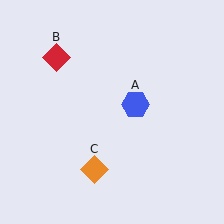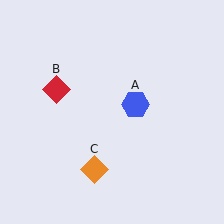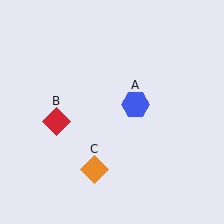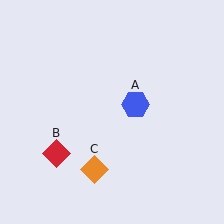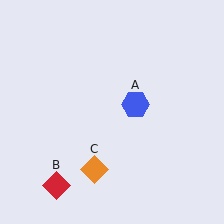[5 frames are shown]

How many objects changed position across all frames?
1 object changed position: red diamond (object B).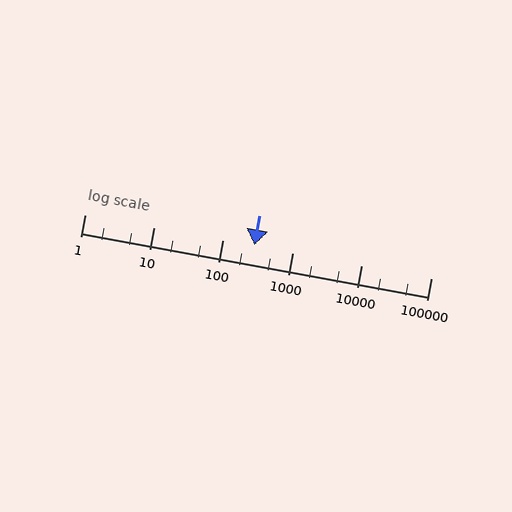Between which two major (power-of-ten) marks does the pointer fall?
The pointer is between 100 and 1000.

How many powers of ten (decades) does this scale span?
The scale spans 5 decades, from 1 to 100000.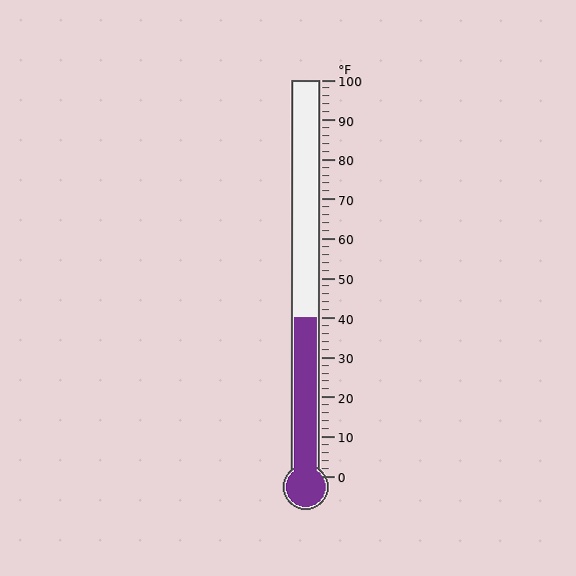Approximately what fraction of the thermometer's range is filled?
The thermometer is filled to approximately 40% of its range.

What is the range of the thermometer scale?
The thermometer scale ranges from 0°F to 100°F.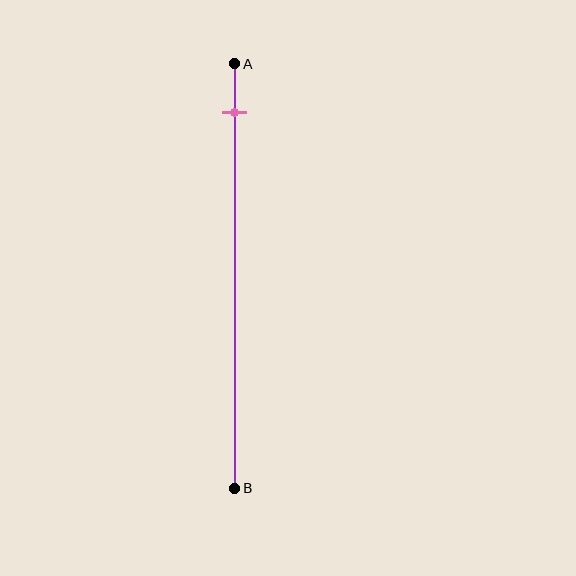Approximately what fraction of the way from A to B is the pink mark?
The pink mark is approximately 10% of the way from A to B.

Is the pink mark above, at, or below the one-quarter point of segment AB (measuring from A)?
The pink mark is above the one-quarter point of segment AB.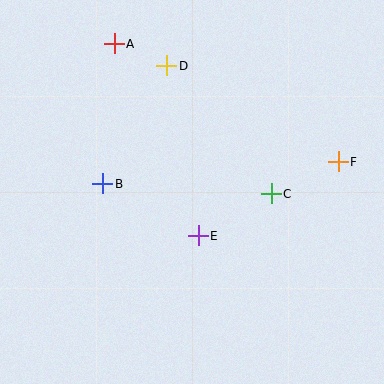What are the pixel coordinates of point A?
Point A is at (114, 44).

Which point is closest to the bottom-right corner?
Point C is closest to the bottom-right corner.